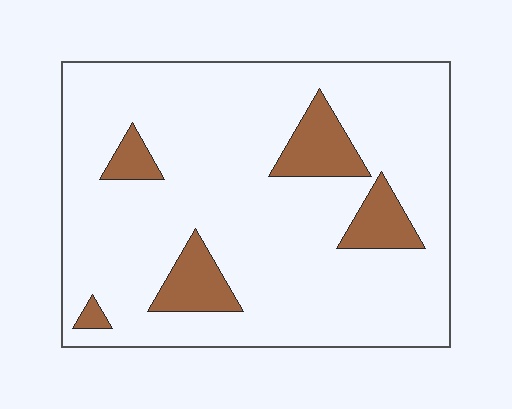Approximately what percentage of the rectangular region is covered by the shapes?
Approximately 15%.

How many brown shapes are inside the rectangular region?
5.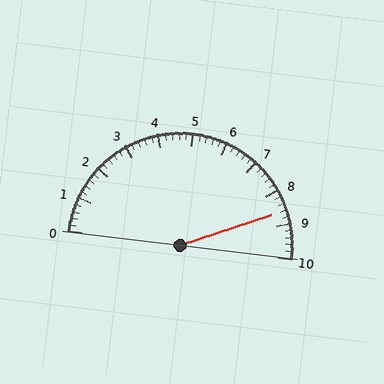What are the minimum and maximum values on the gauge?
The gauge ranges from 0 to 10.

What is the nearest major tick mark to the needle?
The nearest major tick mark is 9.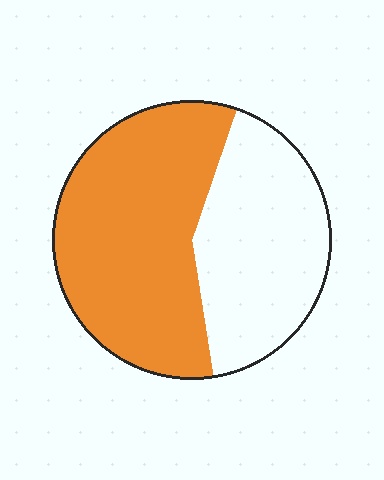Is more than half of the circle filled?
Yes.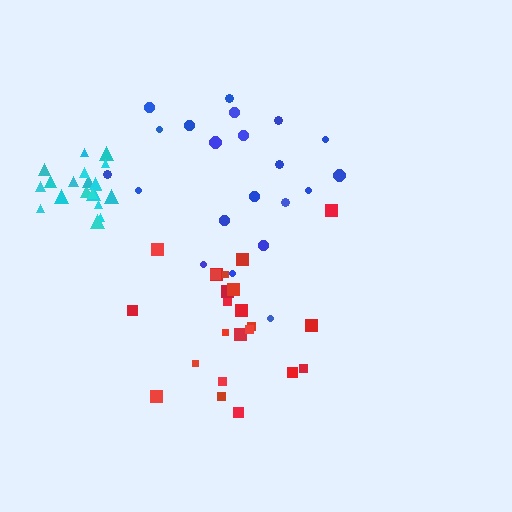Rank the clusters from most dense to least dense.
cyan, red, blue.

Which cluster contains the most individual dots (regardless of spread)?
Red (23).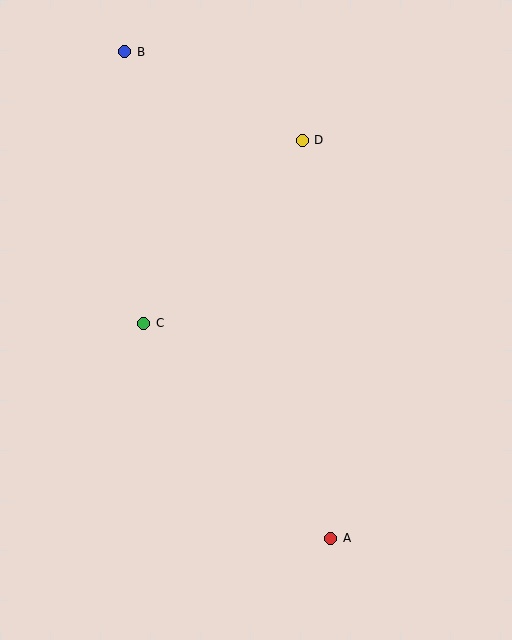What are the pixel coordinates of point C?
Point C is at (144, 323).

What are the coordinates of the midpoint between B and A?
The midpoint between B and A is at (228, 295).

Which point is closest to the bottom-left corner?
Point A is closest to the bottom-left corner.